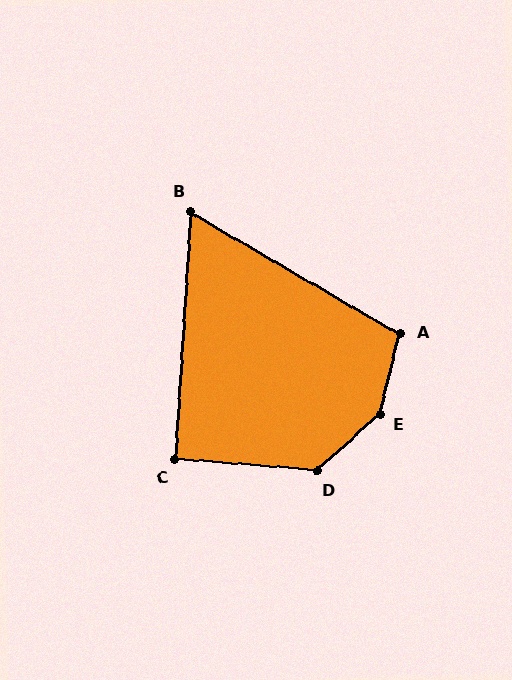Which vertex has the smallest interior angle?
B, at approximately 63 degrees.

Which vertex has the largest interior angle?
E, at approximately 146 degrees.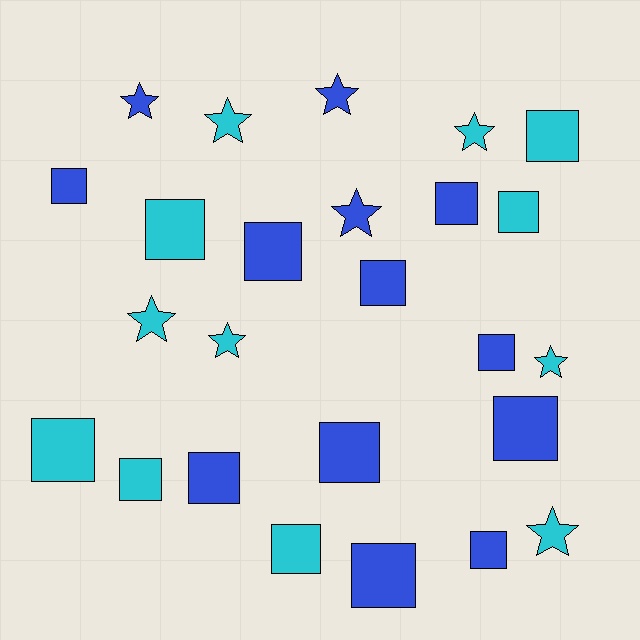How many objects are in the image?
There are 25 objects.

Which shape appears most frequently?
Square, with 16 objects.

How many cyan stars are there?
There are 6 cyan stars.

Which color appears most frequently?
Blue, with 13 objects.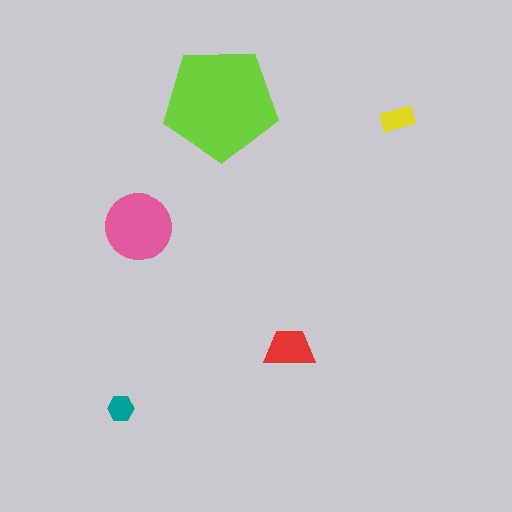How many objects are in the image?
There are 5 objects in the image.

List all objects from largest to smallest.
The lime pentagon, the pink circle, the red trapezoid, the yellow rectangle, the teal hexagon.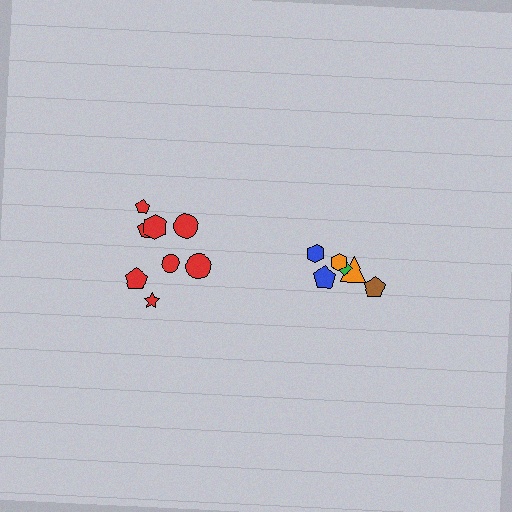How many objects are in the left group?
There are 8 objects.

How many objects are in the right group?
There are 6 objects.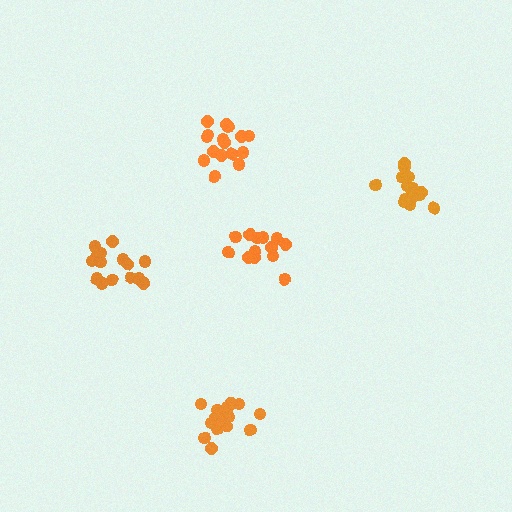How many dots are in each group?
Group 1: 17 dots, Group 2: 13 dots, Group 3: 15 dots, Group 4: 18 dots, Group 5: 16 dots (79 total).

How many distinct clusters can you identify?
There are 5 distinct clusters.